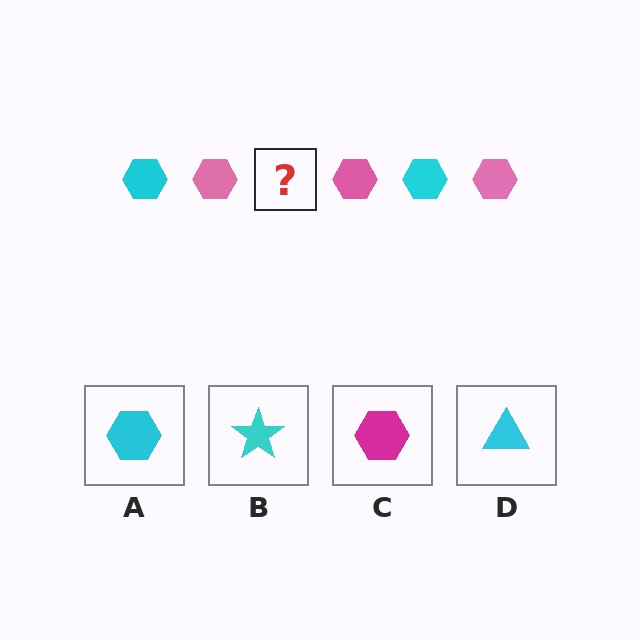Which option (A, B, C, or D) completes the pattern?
A.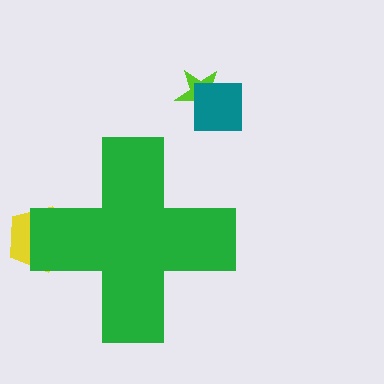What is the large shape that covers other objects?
A green cross.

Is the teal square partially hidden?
No, the teal square is fully visible.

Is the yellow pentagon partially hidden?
Yes, the yellow pentagon is partially hidden behind the green cross.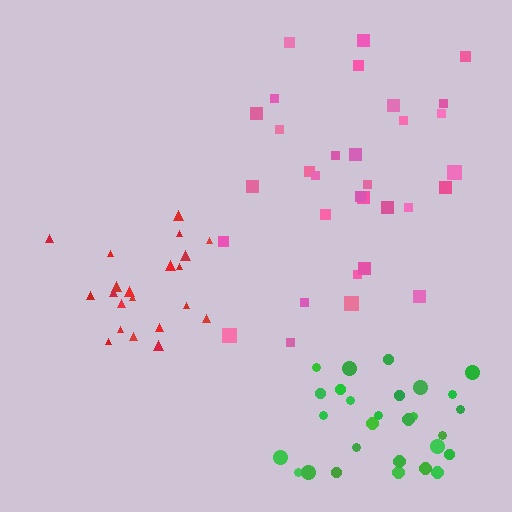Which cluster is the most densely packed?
Green.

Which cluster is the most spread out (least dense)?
Pink.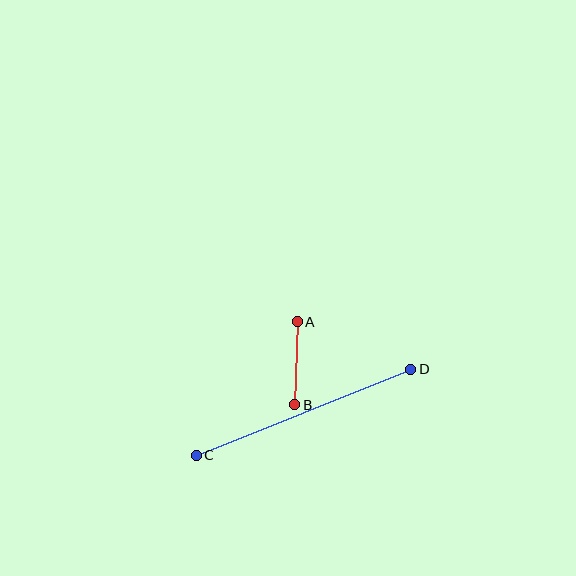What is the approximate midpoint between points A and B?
The midpoint is at approximately (296, 363) pixels.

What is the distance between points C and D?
The distance is approximately 231 pixels.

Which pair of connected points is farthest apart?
Points C and D are farthest apart.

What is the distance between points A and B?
The distance is approximately 83 pixels.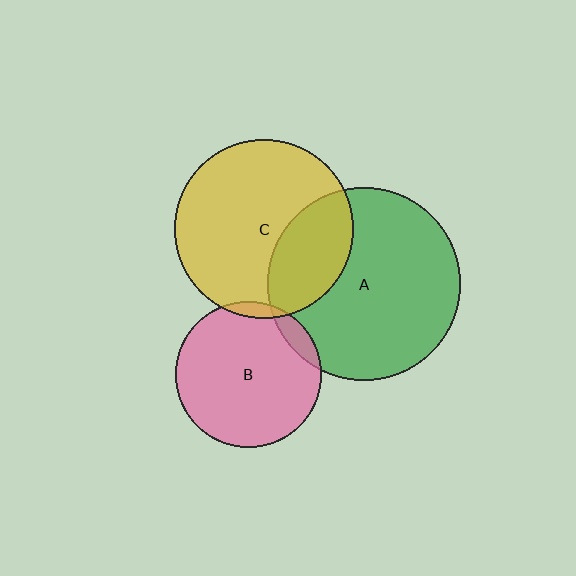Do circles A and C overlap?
Yes.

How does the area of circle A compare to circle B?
Approximately 1.8 times.